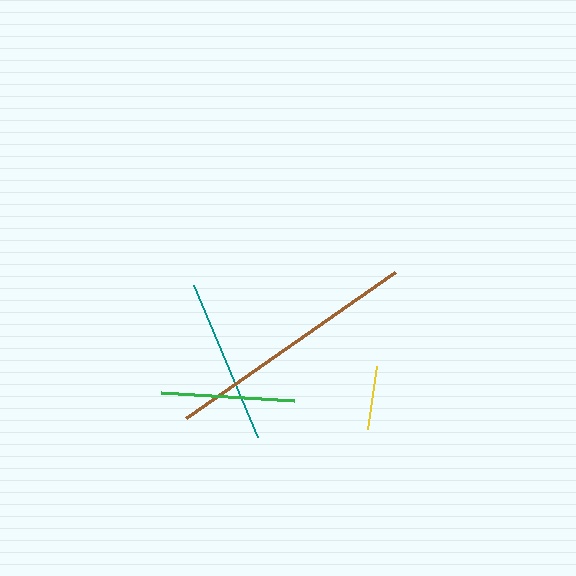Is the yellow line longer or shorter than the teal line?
The teal line is longer than the yellow line.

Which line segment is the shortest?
The yellow line is the shortest at approximately 64 pixels.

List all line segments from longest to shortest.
From longest to shortest: brown, teal, green, yellow.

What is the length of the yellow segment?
The yellow segment is approximately 64 pixels long.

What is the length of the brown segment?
The brown segment is approximately 255 pixels long.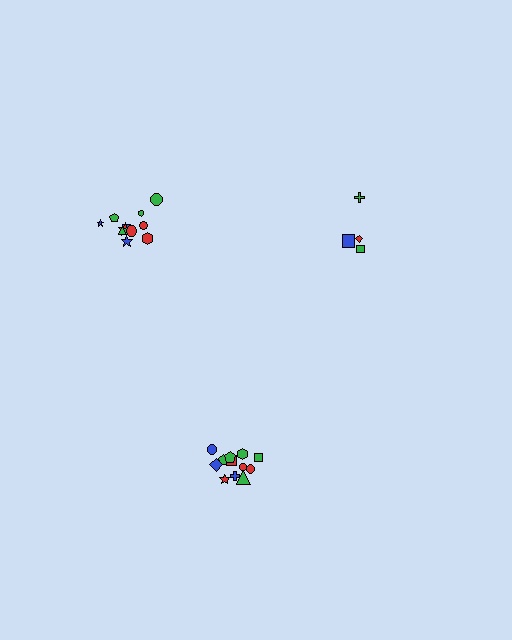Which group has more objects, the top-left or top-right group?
The top-left group.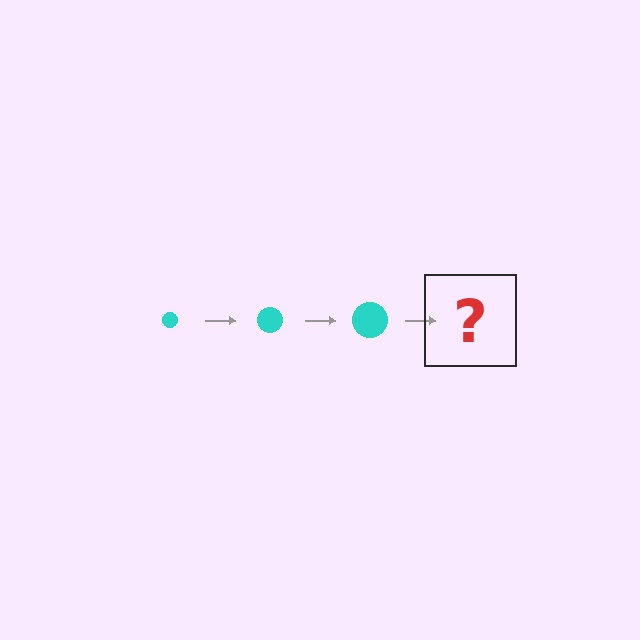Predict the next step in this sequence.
The next step is a cyan circle, larger than the previous one.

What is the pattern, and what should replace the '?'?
The pattern is that the circle gets progressively larger each step. The '?' should be a cyan circle, larger than the previous one.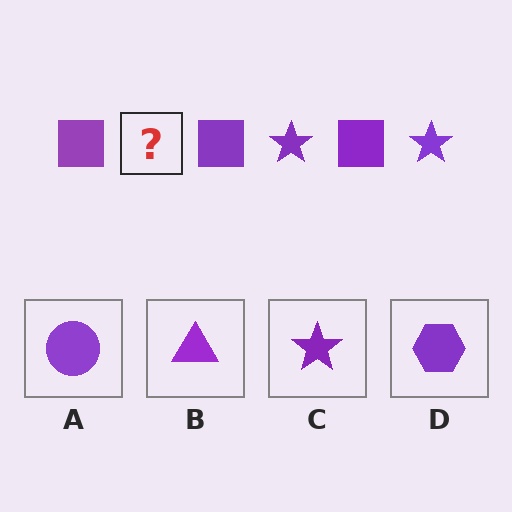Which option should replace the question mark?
Option C.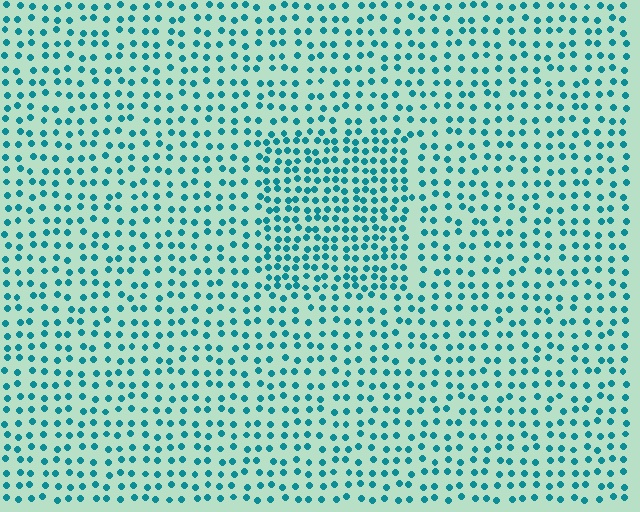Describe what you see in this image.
The image contains small teal elements arranged at two different densities. A rectangle-shaped region is visible where the elements are more densely packed than the surrounding area.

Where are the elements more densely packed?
The elements are more densely packed inside the rectangle boundary.